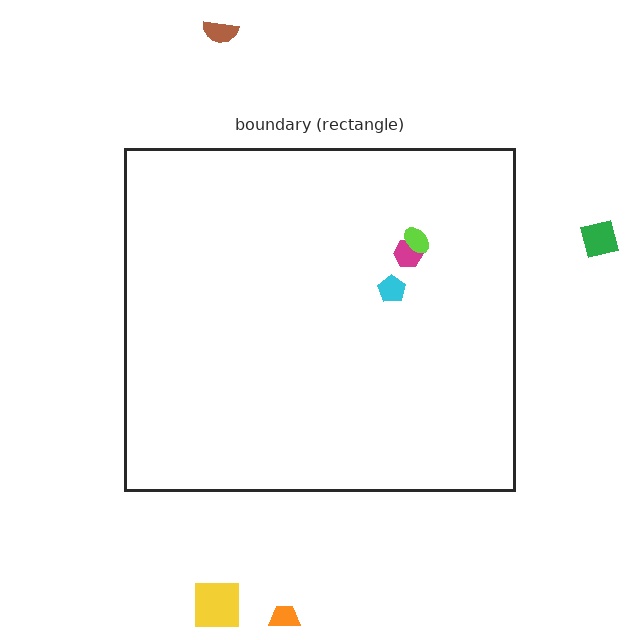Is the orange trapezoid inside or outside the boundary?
Outside.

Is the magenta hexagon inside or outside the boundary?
Inside.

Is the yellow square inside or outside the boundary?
Outside.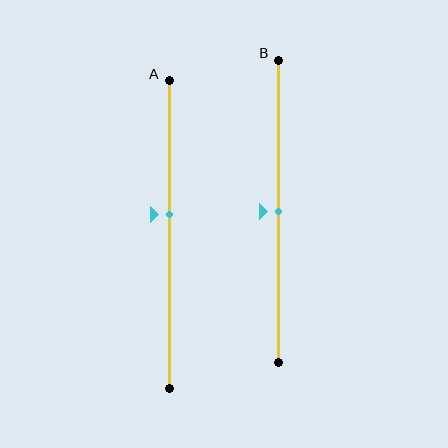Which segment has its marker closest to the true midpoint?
Segment B has its marker closest to the true midpoint.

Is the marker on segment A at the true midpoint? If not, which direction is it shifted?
No, the marker on segment A is shifted upward by about 6% of the segment length.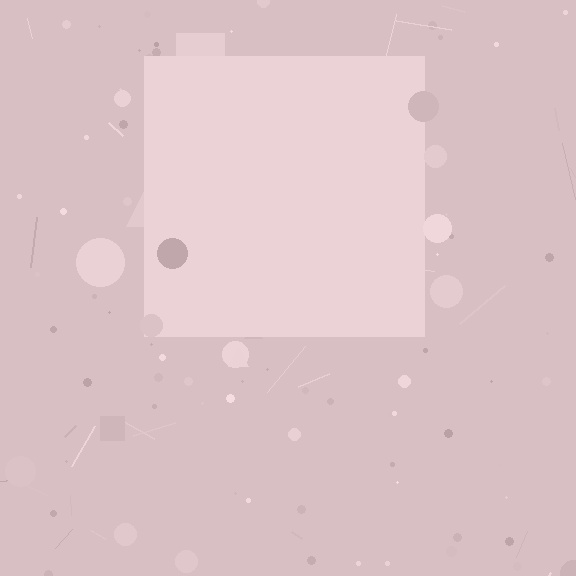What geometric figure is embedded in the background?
A square is embedded in the background.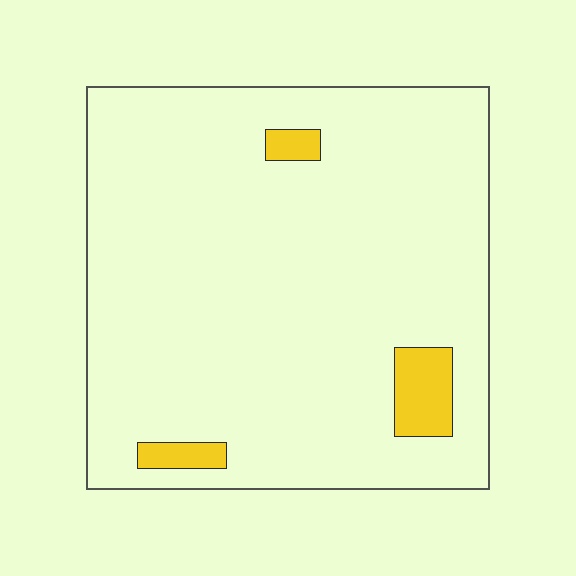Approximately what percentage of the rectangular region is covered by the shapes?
Approximately 5%.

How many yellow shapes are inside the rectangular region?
3.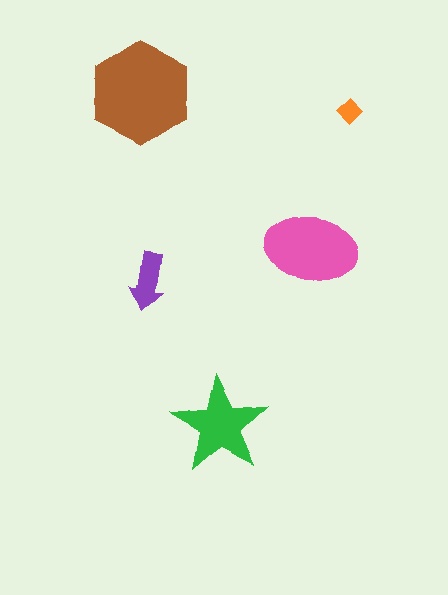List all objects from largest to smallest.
The brown hexagon, the pink ellipse, the green star, the purple arrow, the orange diamond.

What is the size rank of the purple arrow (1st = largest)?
4th.